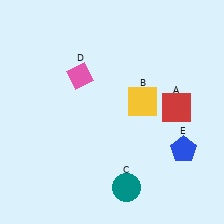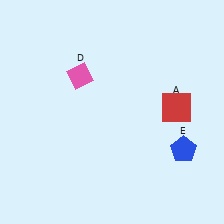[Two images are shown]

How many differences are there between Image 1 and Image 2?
There are 2 differences between the two images.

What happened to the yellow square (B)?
The yellow square (B) was removed in Image 2. It was in the top-right area of Image 1.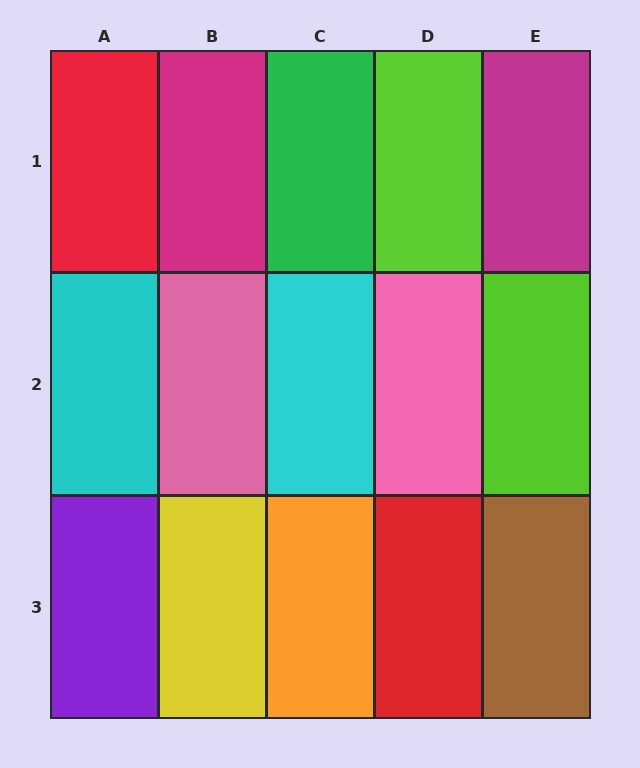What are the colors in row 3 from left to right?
Purple, yellow, orange, red, brown.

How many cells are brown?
1 cell is brown.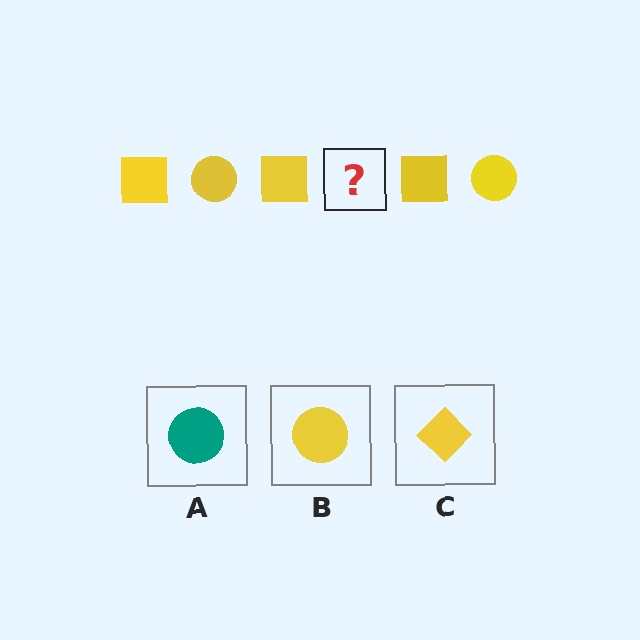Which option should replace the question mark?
Option B.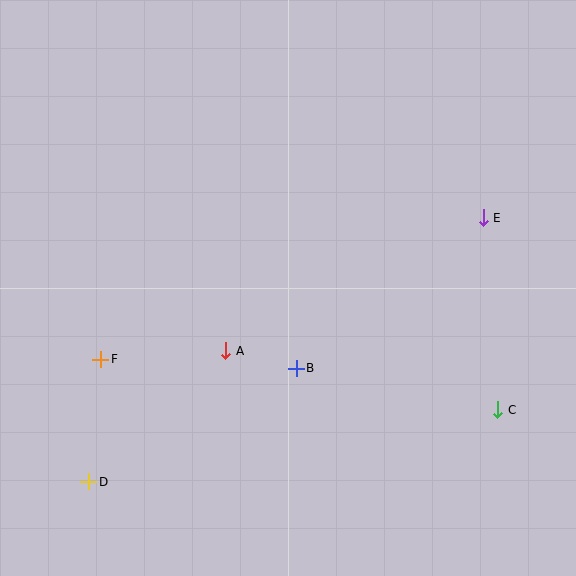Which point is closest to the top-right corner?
Point E is closest to the top-right corner.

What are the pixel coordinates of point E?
Point E is at (483, 218).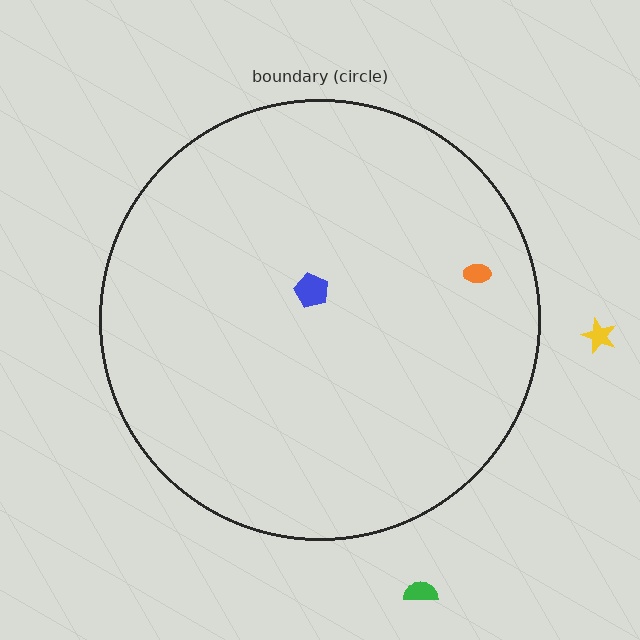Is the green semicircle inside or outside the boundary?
Outside.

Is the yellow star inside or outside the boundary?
Outside.